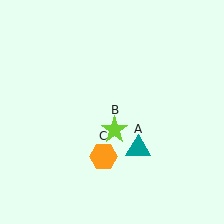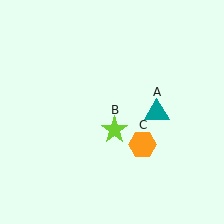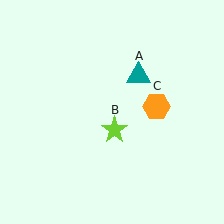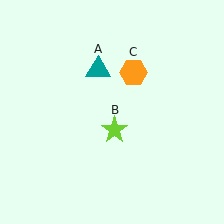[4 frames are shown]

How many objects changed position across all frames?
2 objects changed position: teal triangle (object A), orange hexagon (object C).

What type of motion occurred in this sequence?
The teal triangle (object A), orange hexagon (object C) rotated counterclockwise around the center of the scene.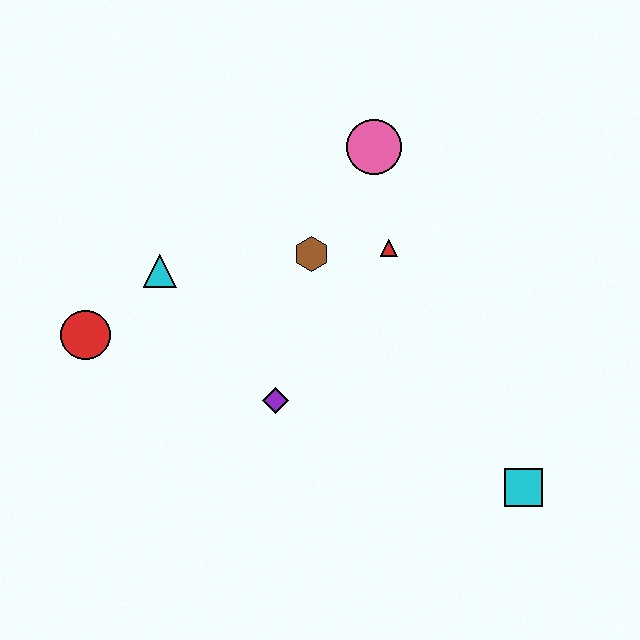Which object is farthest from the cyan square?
The red circle is farthest from the cyan square.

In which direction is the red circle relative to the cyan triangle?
The red circle is to the left of the cyan triangle.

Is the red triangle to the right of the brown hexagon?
Yes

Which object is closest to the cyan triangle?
The red circle is closest to the cyan triangle.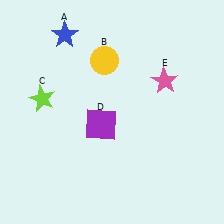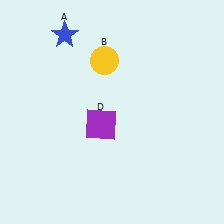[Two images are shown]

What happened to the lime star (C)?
The lime star (C) was removed in Image 2. It was in the top-left area of Image 1.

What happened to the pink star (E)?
The pink star (E) was removed in Image 2. It was in the top-right area of Image 1.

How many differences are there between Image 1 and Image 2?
There are 2 differences between the two images.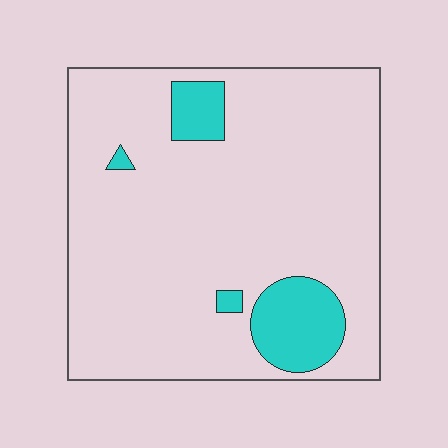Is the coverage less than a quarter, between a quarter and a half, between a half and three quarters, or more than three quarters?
Less than a quarter.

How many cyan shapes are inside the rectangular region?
4.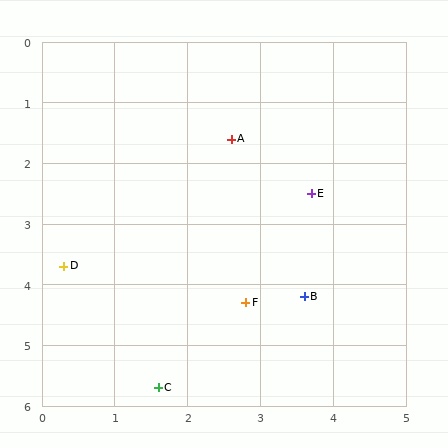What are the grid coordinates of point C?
Point C is at approximately (1.6, 5.7).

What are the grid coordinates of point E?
Point E is at approximately (3.7, 2.5).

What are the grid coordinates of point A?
Point A is at approximately (2.6, 1.6).